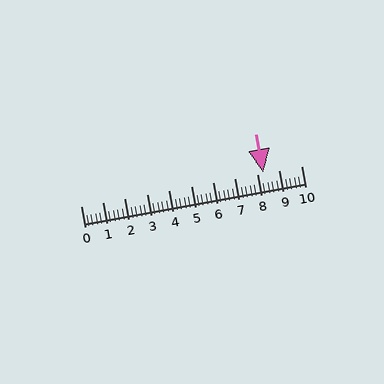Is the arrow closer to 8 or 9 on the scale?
The arrow is closer to 8.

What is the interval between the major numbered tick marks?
The major tick marks are spaced 1 units apart.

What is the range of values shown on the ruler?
The ruler shows values from 0 to 10.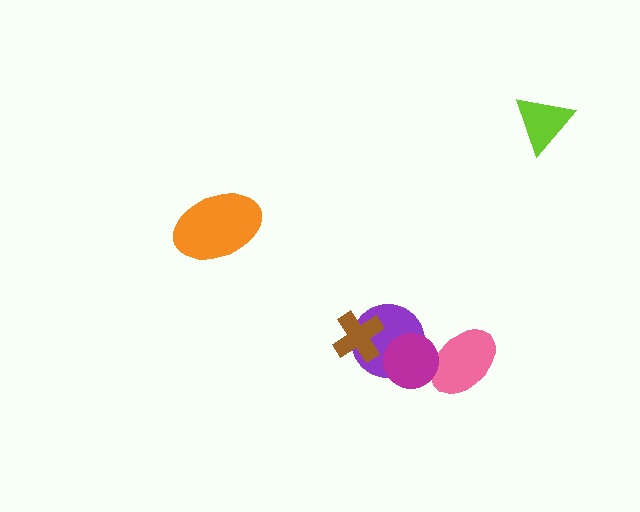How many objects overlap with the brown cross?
1 object overlaps with the brown cross.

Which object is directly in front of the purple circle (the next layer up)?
The brown cross is directly in front of the purple circle.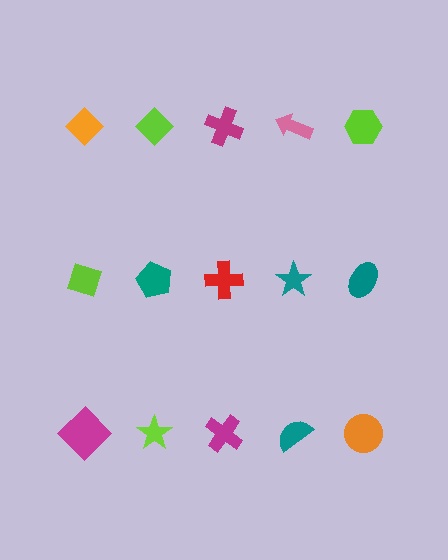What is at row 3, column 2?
A lime star.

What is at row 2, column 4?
A teal star.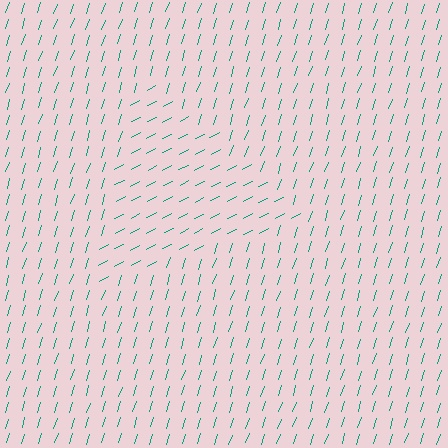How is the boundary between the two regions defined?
The boundary is defined purely by a change in line orientation (approximately 45 degrees difference). All lines are the same color and thickness.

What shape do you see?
I see a triangle.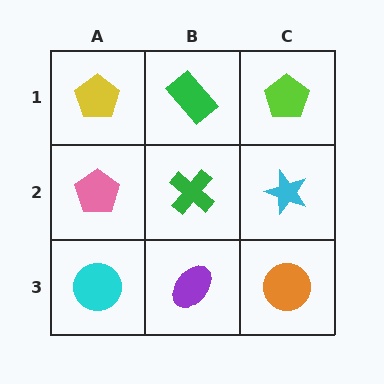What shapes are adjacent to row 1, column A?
A pink pentagon (row 2, column A), a green rectangle (row 1, column B).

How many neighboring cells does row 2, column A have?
3.